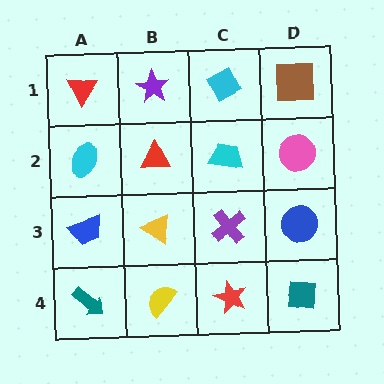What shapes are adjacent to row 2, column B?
A purple star (row 1, column B), a yellow triangle (row 3, column B), a cyan ellipse (row 2, column A), a cyan trapezoid (row 2, column C).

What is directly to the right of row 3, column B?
A purple cross.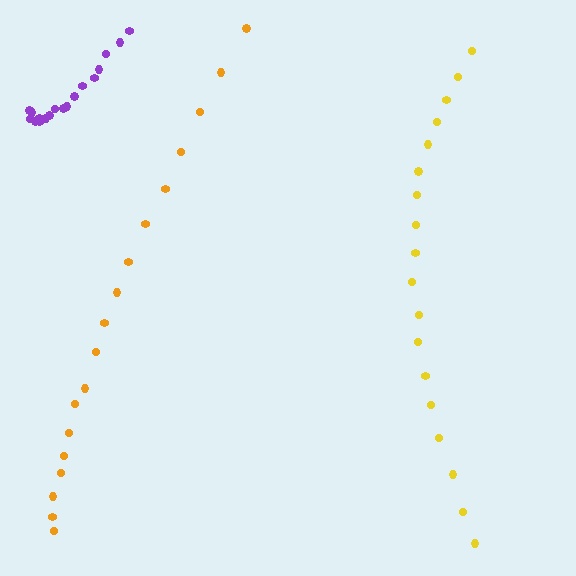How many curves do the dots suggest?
There are 3 distinct paths.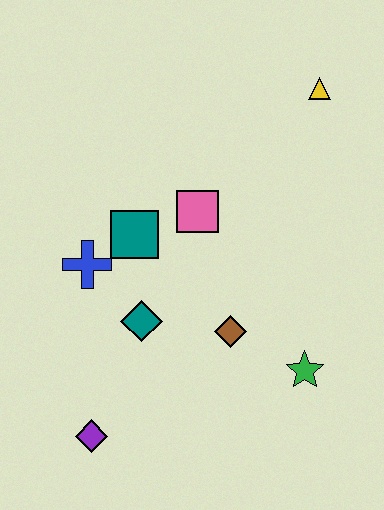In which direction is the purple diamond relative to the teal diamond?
The purple diamond is below the teal diamond.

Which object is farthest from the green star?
The yellow triangle is farthest from the green star.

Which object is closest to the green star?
The brown diamond is closest to the green star.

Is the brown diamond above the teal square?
No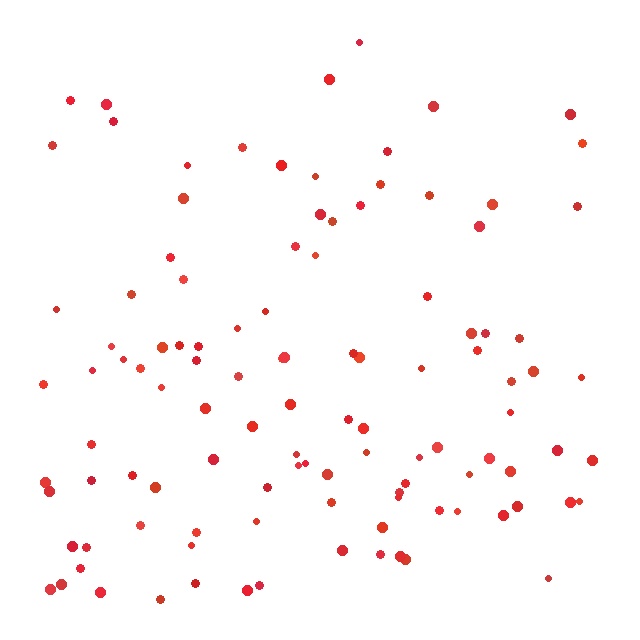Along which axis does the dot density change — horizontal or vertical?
Vertical.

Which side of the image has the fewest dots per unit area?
The top.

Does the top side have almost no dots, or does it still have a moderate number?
Still a moderate number, just noticeably fewer than the bottom.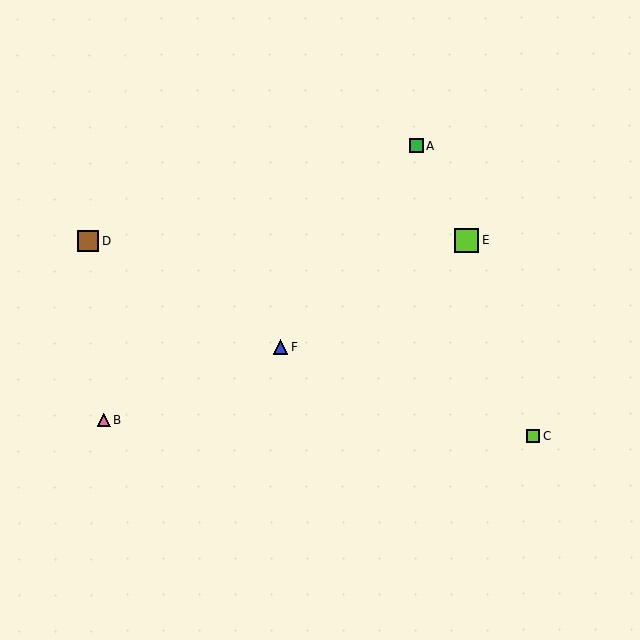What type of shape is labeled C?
Shape C is a lime square.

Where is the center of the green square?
The center of the green square is at (416, 146).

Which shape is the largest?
The lime square (labeled E) is the largest.